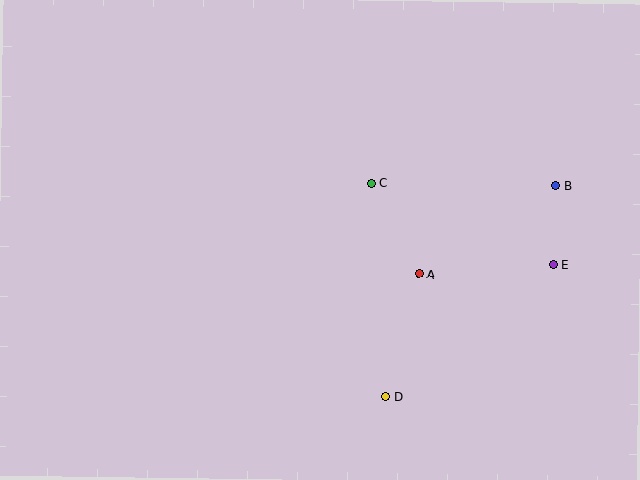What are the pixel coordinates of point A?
Point A is at (419, 274).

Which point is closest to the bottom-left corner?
Point D is closest to the bottom-left corner.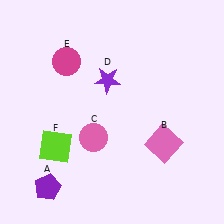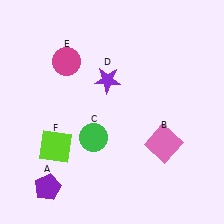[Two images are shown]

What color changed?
The circle (C) changed from pink in Image 1 to green in Image 2.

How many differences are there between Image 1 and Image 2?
There is 1 difference between the two images.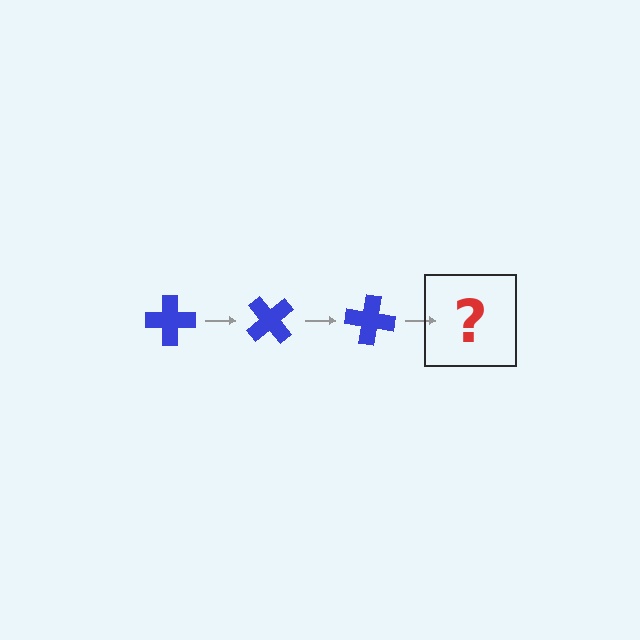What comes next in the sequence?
The next element should be a blue cross rotated 150 degrees.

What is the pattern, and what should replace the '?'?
The pattern is that the cross rotates 50 degrees each step. The '?' should be a blue cross rotated 150 degrees.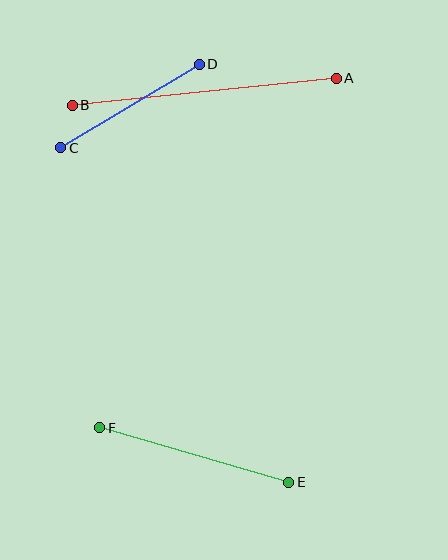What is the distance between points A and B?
The distance is approximately 266 pixels.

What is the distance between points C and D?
The distance is approximately 162 pixels.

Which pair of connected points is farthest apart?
Points A and B are farthest apart.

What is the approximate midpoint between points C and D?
The midpoint is at approximately (130, 106) pixels.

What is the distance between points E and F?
The distance is approximately 197 pixels.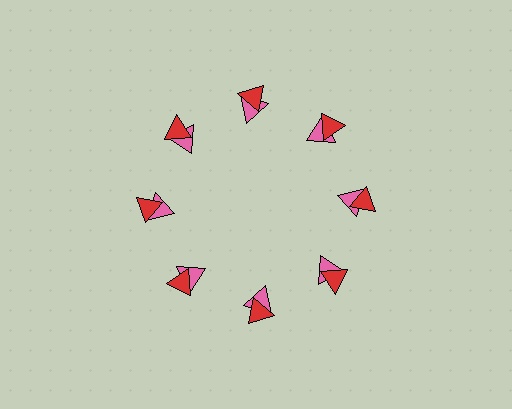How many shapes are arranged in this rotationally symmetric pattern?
There are 16 shapes, arranged in 8 groups of 2.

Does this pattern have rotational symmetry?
Yes, this pattern has 8-fold rotational symmetry. It looks the same after rotating 45 degrees around the center.